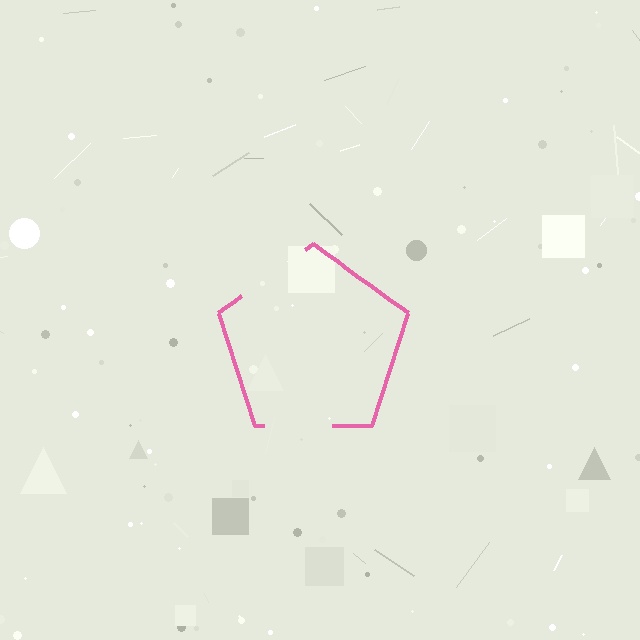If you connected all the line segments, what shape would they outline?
They would outline a pentagon.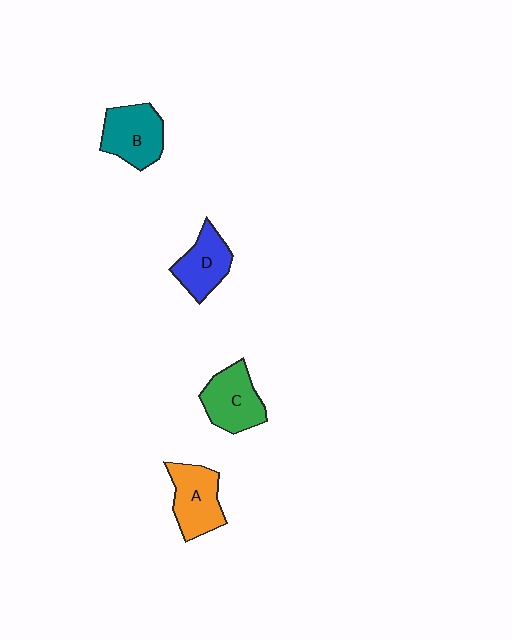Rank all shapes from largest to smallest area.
From largest to smallest: B (teal), A (orange), C (green), D (blue).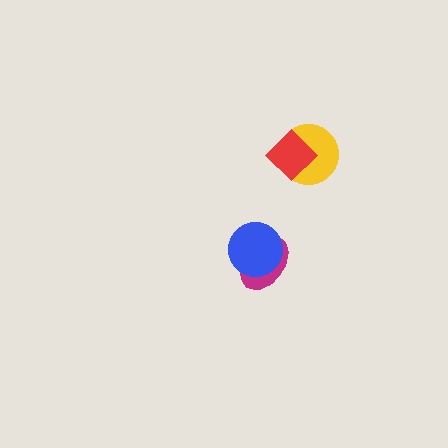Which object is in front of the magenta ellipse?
The blue circle is in front of the magenta ellipse.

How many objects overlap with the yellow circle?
1 object overlaps with the yellow circle.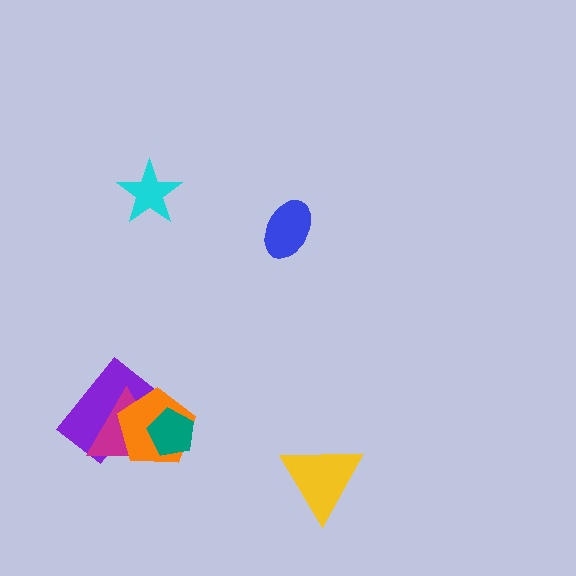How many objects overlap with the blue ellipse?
0 objects overlap with the blue ellipse.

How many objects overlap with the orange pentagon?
3 objects overlap with the orange pentagon.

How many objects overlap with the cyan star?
0 objects overlap with the cyan star.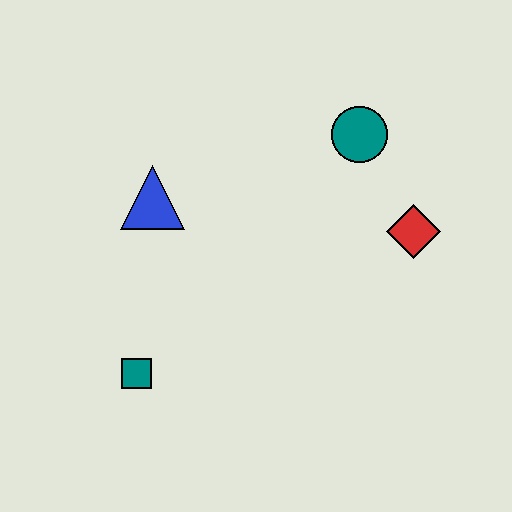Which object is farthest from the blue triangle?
The red diamond is farthest from the blue triangle.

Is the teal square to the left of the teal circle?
Yes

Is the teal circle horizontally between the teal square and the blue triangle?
No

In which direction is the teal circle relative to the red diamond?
The teal circle is above the red diamond.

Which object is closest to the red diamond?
The teal circle is closest to the red diamond.